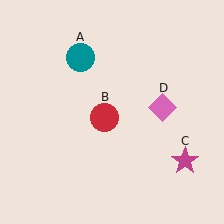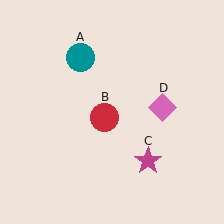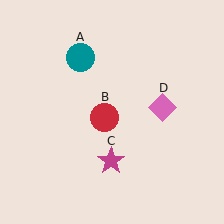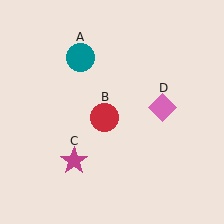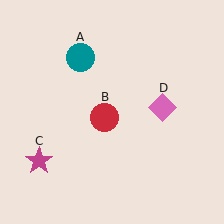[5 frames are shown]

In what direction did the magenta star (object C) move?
The magenta star (object C) moved left.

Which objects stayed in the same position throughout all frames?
Teal circle (object A) and red circle (object B) and pink diamond (object D) remained stationary.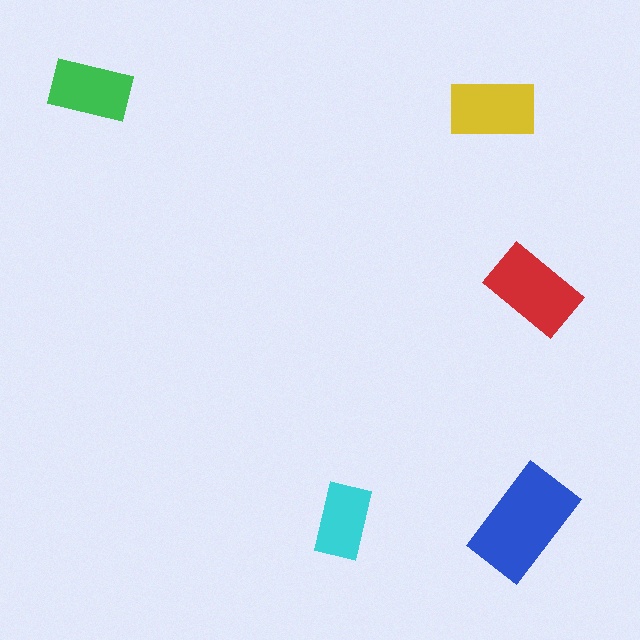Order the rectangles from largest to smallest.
the blue one, the red one, the yellow one, the green one, the cyan one.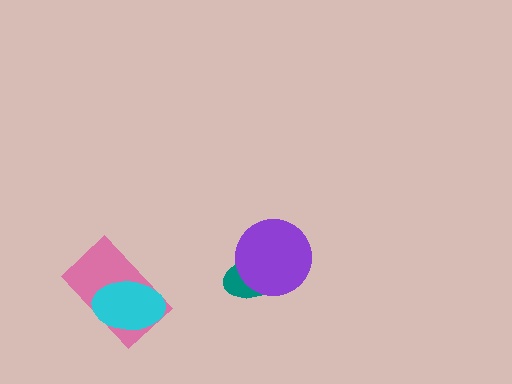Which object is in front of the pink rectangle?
The cyan ellipse is in front of the pink rectangle.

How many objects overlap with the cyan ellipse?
1 object overlaps with the cyan ellipse.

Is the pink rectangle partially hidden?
Yes, it is partially covered by another shape.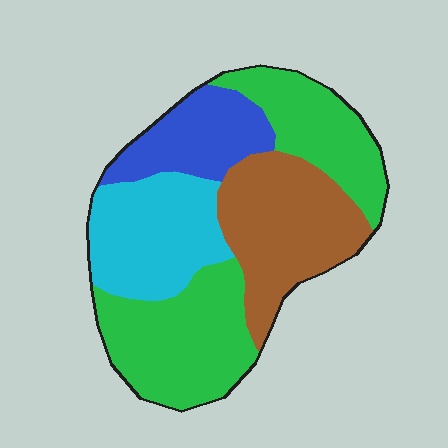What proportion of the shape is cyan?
Cyan takes up about one fifth (1/5) of the shape.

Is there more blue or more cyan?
Cyan.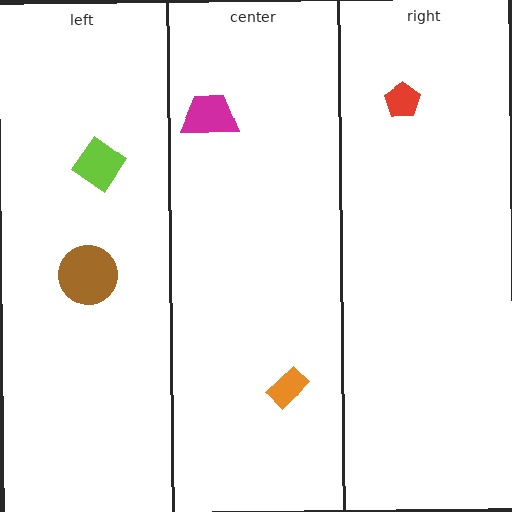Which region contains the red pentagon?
The right region.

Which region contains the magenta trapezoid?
The center region.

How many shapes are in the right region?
1.